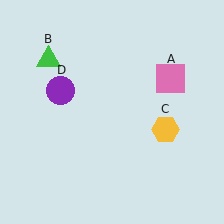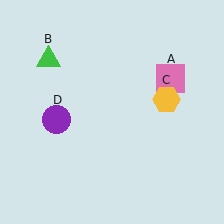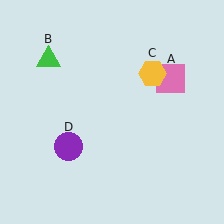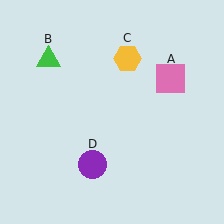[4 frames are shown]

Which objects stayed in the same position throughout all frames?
Pink square (object A) and green triangle (object B) remained stationary.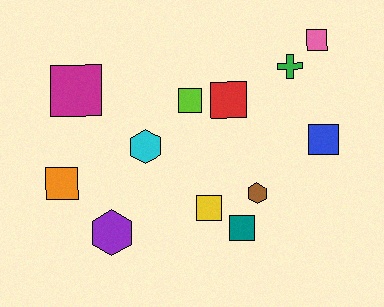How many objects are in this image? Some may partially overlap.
There are 12 objects.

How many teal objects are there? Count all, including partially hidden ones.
There is 1 teal object.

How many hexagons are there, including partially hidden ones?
There are 3 hexagons.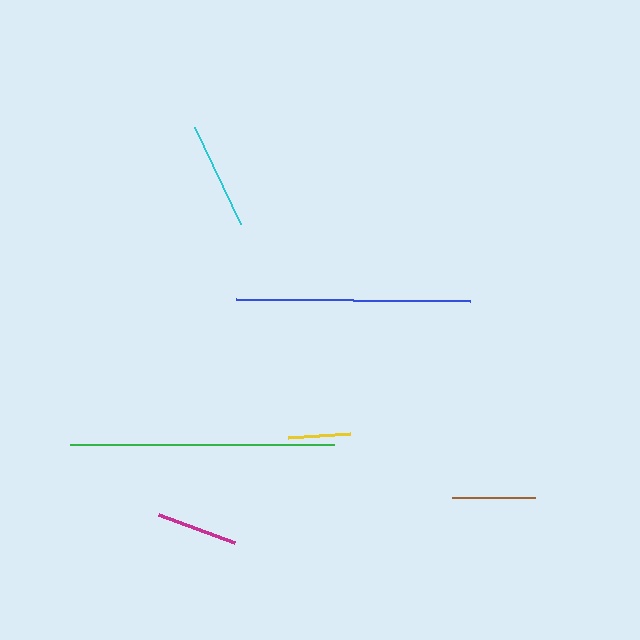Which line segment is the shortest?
The yellow line is the shortest at approximately 62 pixels.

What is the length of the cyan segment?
The cyan segment is approximately 107 pixels long.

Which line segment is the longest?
The green line is the longest at approximately 264 pixels.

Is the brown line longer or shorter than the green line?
The green line is longer than the brown line.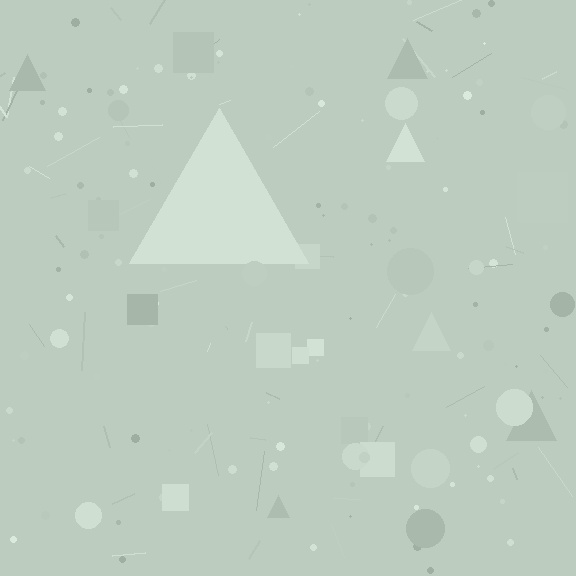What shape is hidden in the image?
A triangle is hidden in the image.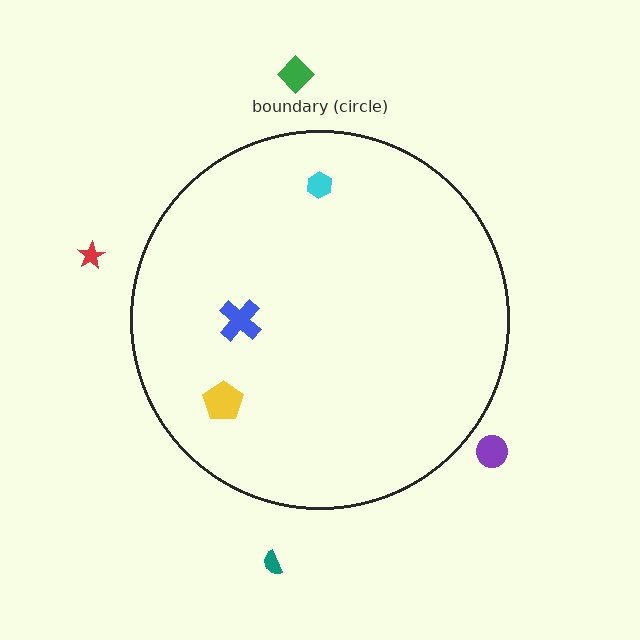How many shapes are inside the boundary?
3 inside, 4 outside.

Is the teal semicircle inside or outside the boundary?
Outside.